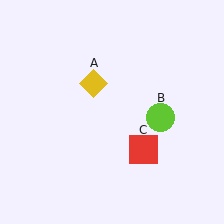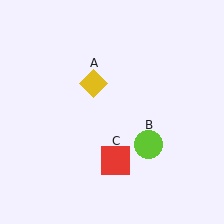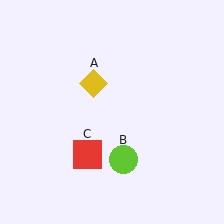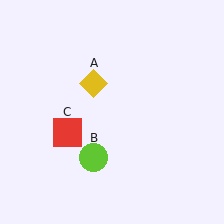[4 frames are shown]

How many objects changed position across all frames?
2 objects changed position: lime circle (object B), red square (object C).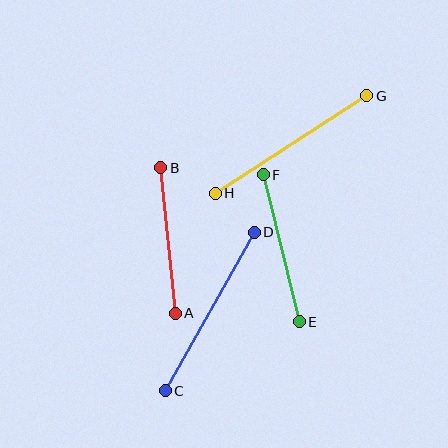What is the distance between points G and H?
The distance is approximately 180 pixels.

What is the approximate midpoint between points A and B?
The midpoint is at approximately (168, 240) pixels.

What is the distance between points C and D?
The distance is approximately 181 pixels.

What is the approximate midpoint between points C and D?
The midpoint is at approximately (210, 312) pixels.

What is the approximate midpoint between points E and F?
The midpoint is at approximately (281, 248) pixels.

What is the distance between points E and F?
The distance is approximately 152 pixels.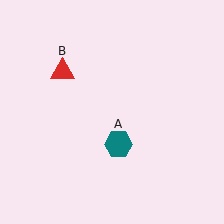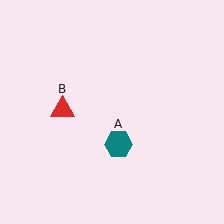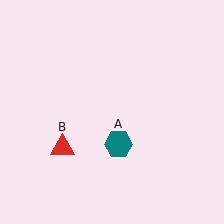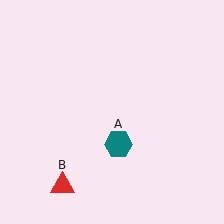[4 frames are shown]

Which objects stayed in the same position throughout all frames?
Teal hexagon (object A) remained stationary.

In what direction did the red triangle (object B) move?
The red triangle (object B) moved down.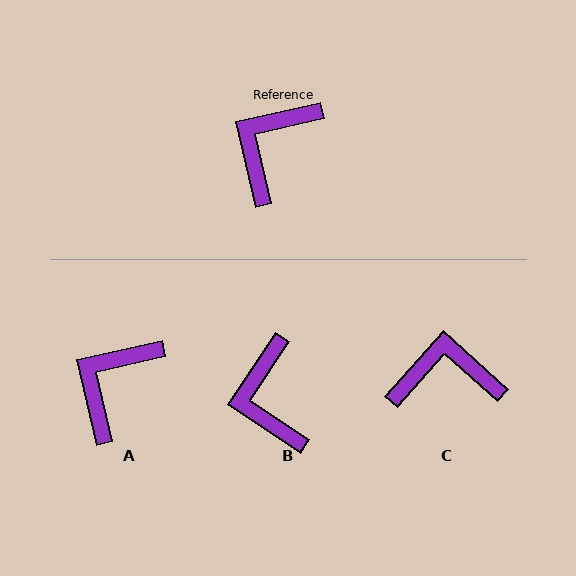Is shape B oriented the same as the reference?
No, it is off by about 43 degrees.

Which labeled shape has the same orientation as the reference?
A.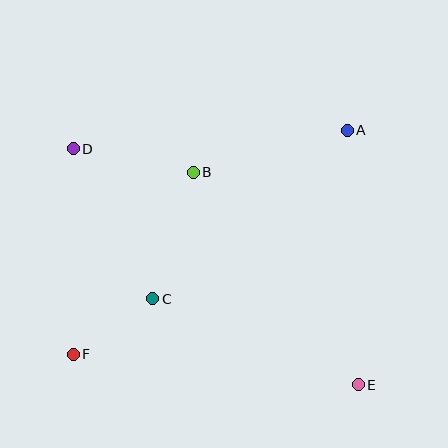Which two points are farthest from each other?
Points D and E are farthest from each other.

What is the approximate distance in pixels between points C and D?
The distance between C and D is approximately 170 pixels.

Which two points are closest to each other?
Points C and F are closest to each other.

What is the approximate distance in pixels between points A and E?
The distance between A and E is approximately 254 pixels.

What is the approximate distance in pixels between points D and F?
The distance between D and F is approximately 206 pixels.